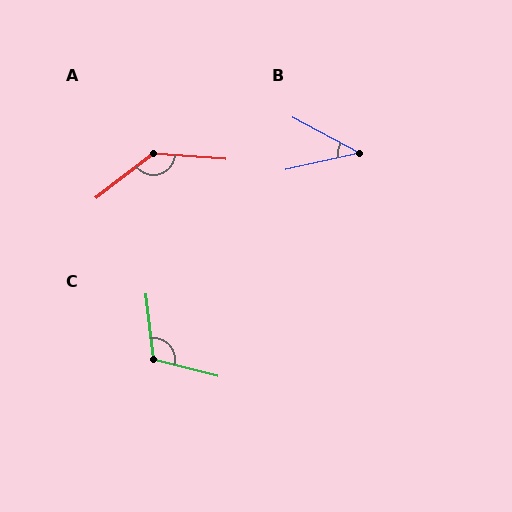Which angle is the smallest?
B, at approximately 40 degrees.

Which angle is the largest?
A, at approximately 138 degrees.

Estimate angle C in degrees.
Approximately 111 degrees.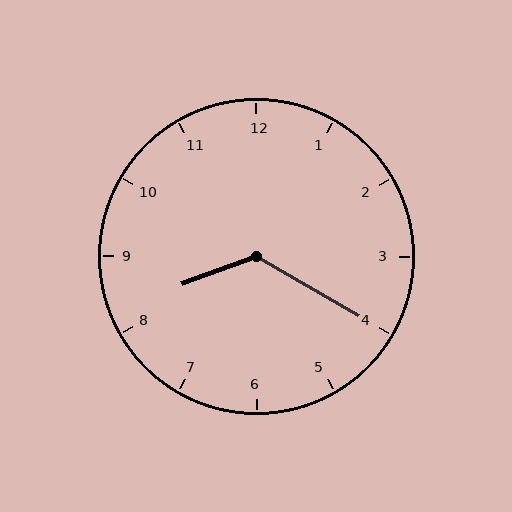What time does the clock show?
8:20.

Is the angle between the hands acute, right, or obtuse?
It is obtuse.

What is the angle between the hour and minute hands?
Approximately 130 degrees.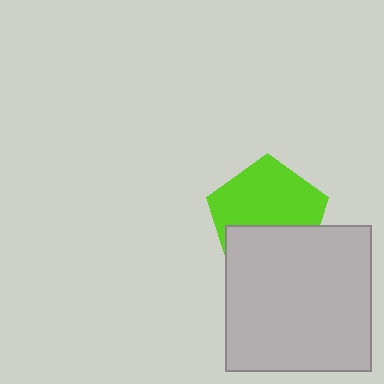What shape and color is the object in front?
The object in front is a light gray square.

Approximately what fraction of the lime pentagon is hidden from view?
Roughly 39% of the lime pentagon is hidden behind the light gray square.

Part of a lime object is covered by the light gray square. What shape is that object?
It is a pentagon.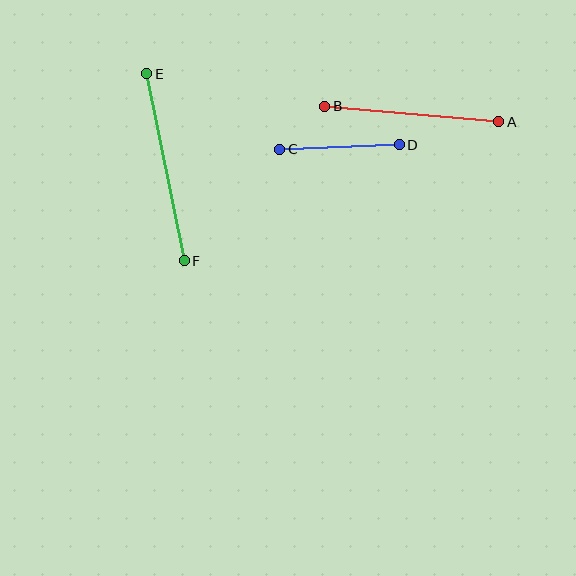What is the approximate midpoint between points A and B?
The midpoint is at approximately (412, 114) pixels.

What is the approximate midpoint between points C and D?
The midpoint is at approximately (339, 147) pixels.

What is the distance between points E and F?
The distance is approximately 191 pixels.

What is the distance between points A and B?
The distance is approximately 175 pixels.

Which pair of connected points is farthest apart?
Points E and F are farthest apart.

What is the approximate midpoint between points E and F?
The midpoint is at approximately (165, 167) pixels.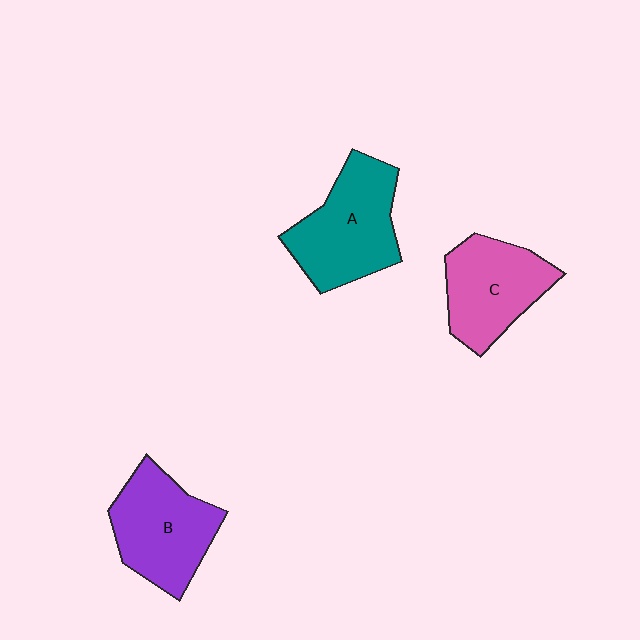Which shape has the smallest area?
Shape C (pink).